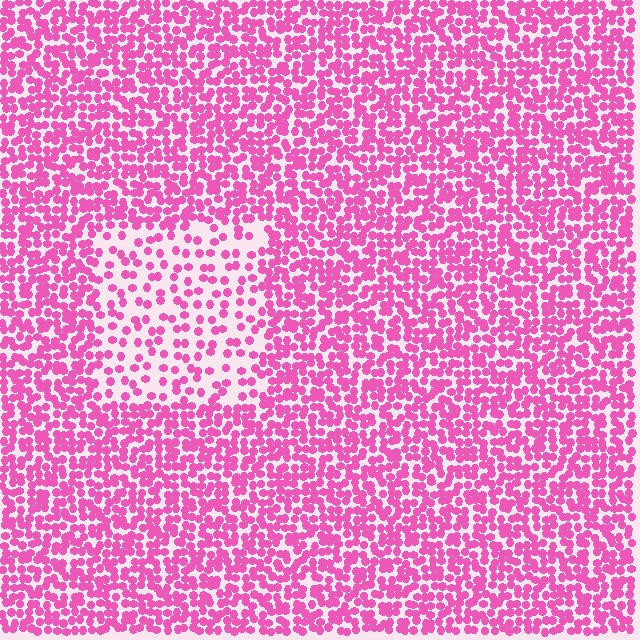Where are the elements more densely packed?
The elements are more densely packed outside the rectangle boundary.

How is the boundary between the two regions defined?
The boundary is defined by a change in element density (approximately 2.3x ratio). All elements are the same color, size, and shape.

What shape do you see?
I see a rectangle.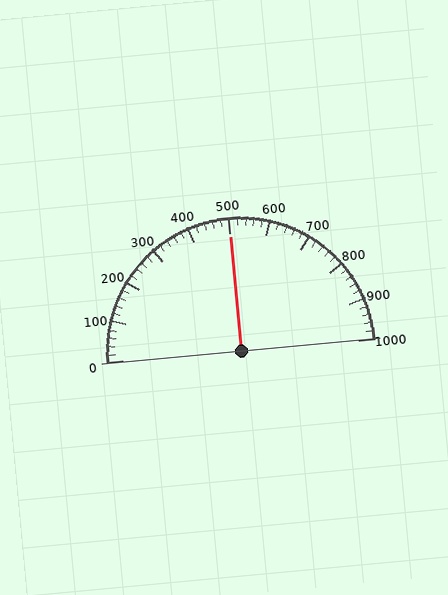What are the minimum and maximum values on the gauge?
The gauge ranges from 0 to 1000.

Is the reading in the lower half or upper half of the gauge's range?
The reading is in the upper half of the range (0 to 1000).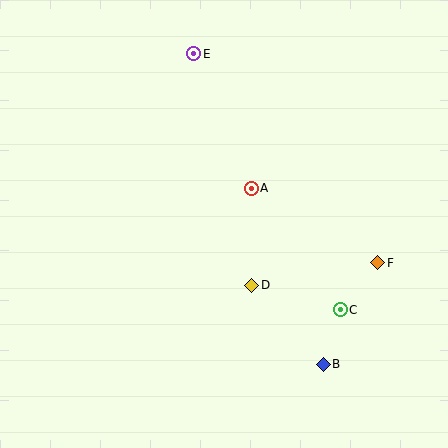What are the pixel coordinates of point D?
Point D is at (252, 285).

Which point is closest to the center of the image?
Point A at (251, 188) is closest to the center.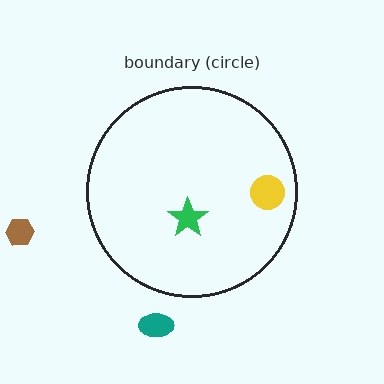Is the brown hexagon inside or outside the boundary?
Outside.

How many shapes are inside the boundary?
2 inside, 2 outside.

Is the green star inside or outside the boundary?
Inside.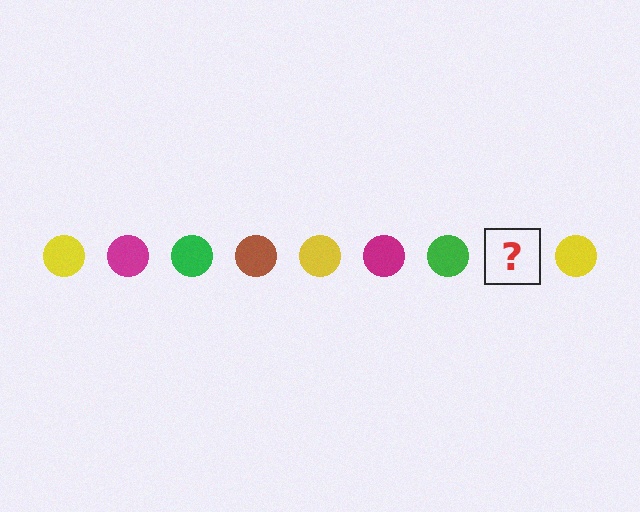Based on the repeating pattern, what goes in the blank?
The blank should be a brown circle.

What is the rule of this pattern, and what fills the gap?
The rule is that the pattern cycles through yellow, magenta, green, brown circles. The gap should be filled with a brown circle.